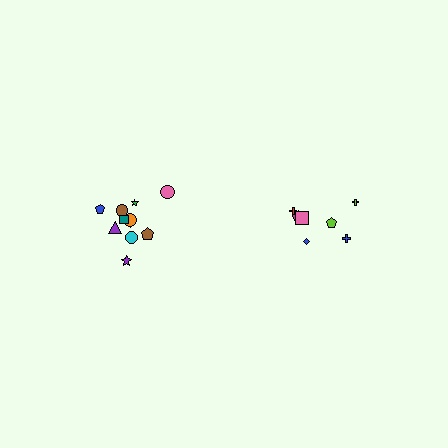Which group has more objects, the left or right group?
The left group.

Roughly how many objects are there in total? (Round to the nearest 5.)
Roughly 20 objects in total.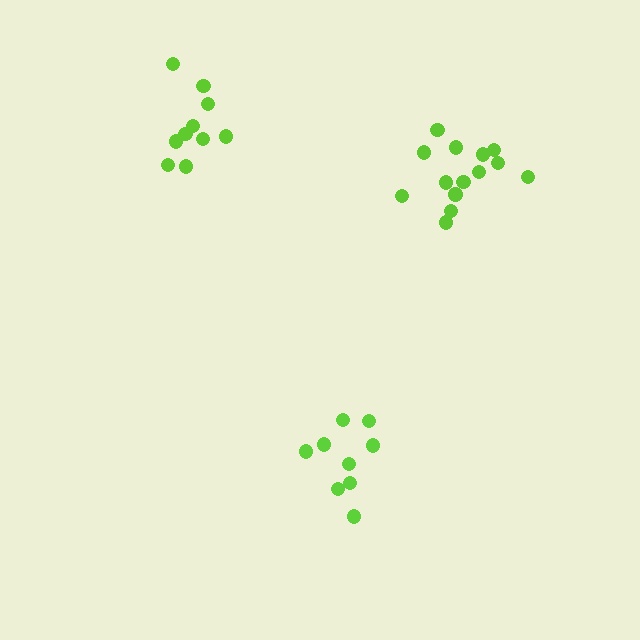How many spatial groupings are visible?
There are 3 spatial groupings.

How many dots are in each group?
Group 1: 9 dots, Group 2: 14 dots, Group 3: 10 dots (33 total).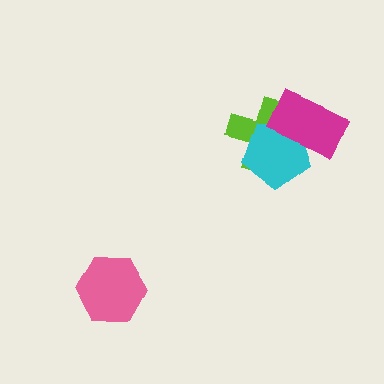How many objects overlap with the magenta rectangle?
2 objects overlap with the magenta rectangle.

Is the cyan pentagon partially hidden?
Yes, it is partially covered by another shape.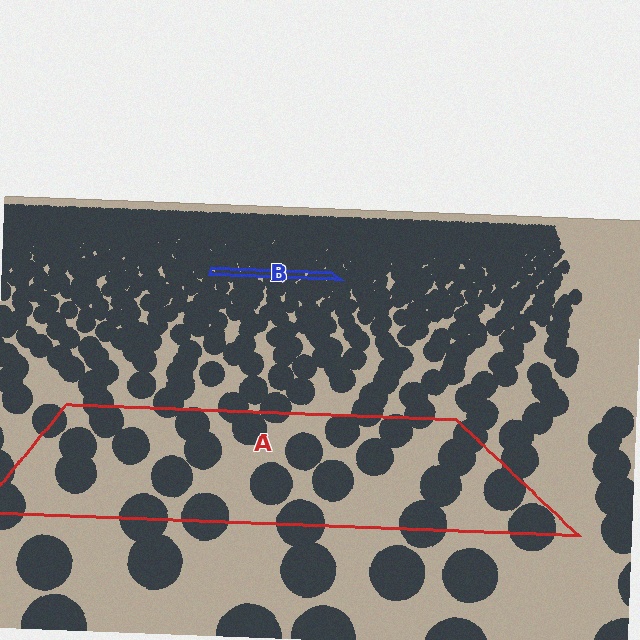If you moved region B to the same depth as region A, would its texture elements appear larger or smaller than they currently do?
They would appear larger. At a closer depth, the same texture elements are projected at a bigger on-screen size.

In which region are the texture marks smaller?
The texture marks are smaller in region B, because it is farther away.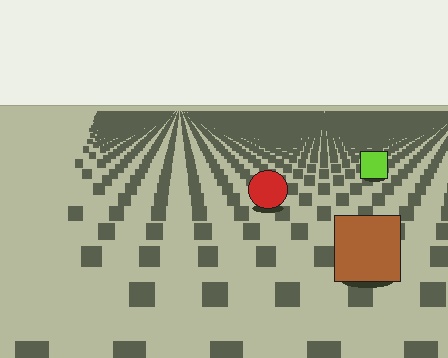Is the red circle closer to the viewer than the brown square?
No. The brown square is closer — you can tell from the texture gradient: the ground texture is coarser near it.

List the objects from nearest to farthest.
From nearest to farthest: the brown square, the red circle, the lime square.